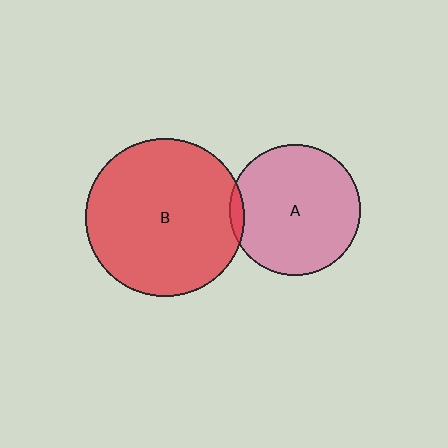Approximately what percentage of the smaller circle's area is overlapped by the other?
Approximately 5%.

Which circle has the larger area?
Circle B (red).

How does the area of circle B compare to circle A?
Approximately 1.4 times.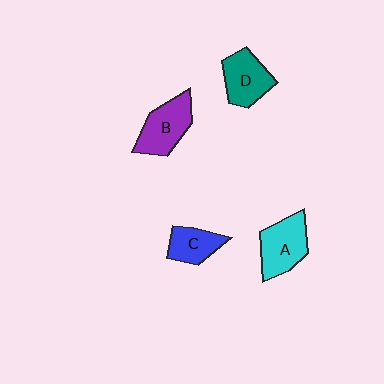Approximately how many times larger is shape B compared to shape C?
Approximately 1.4 times.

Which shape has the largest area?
Shape A (cyan).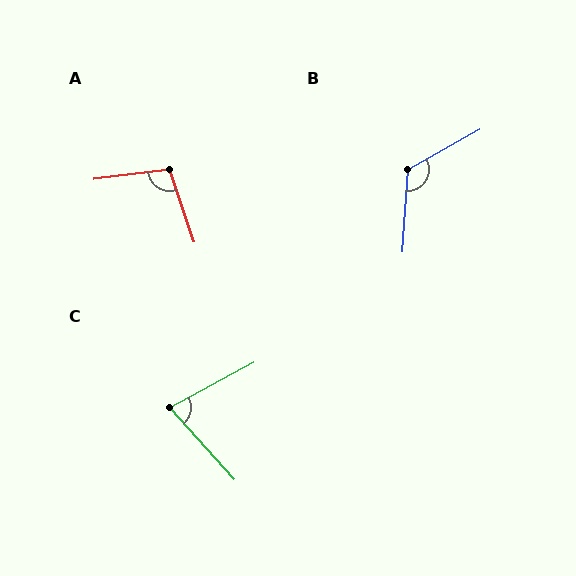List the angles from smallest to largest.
C (76°), A (102°), B (123°).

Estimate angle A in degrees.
Approximately 102 degrees.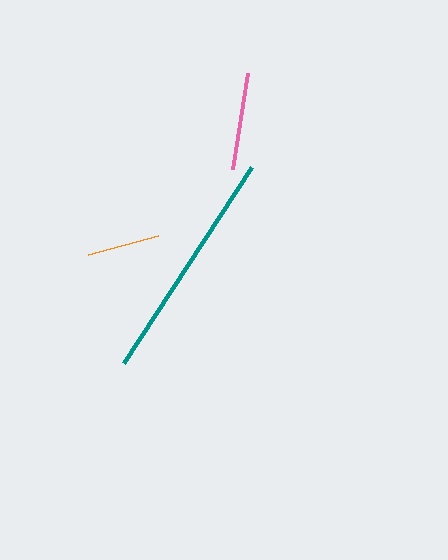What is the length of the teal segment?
The teal segment is approximately 234 pixels long.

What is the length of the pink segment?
The pink segment is approximately 97 pixels long.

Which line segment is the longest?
The teal line is the longest at approximately 234 pixels.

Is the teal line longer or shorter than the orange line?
The teal line is longer than the orange line.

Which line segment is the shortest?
The orange line is the shortest at approximately 73 pixels.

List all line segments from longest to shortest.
From longest to shortest: teal, pink, orange.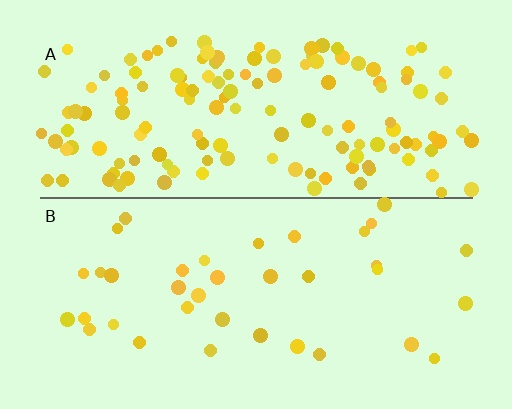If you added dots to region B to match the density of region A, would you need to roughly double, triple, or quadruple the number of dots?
Approximately quadruple.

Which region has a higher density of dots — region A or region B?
A (the top).